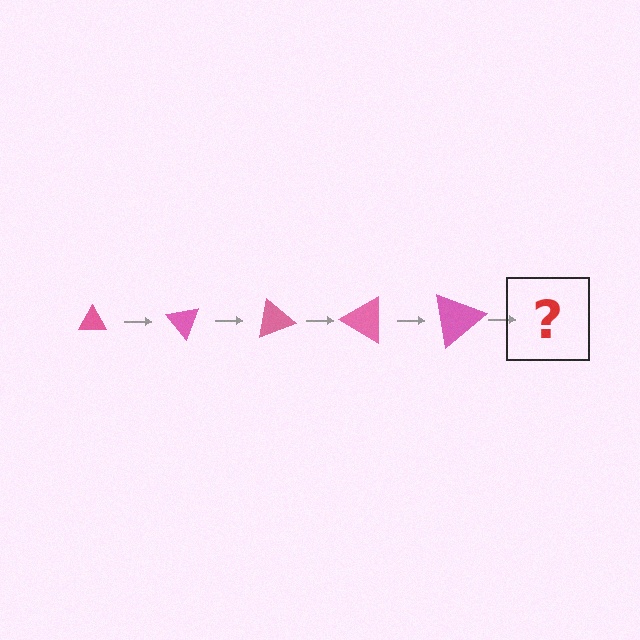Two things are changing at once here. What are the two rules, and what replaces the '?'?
The two rules are that the triangle grows larger each step and it rotates 50 degrees each step. The '?' should be a triangle, larger than the previous one and rotated 250 degrees from the start.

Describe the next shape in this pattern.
It should be a triangle, larger than the previous one and rotated 250 degrees from the start.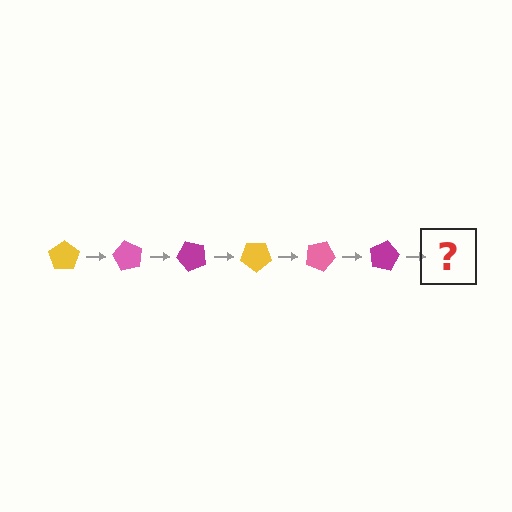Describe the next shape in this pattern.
It should be a yellow pentagon, rotated 360 degrees from the start.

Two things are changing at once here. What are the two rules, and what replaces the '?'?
The two rules are that it rotates 60 degrees each step and the color cycles through yellow, pink, and magenta. The '?' should be a yellow pentagon, rotated 360 degrees from the start.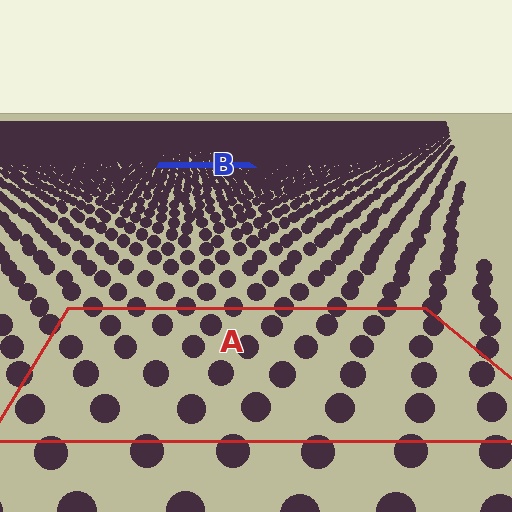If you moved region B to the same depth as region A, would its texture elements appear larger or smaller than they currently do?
They would appear larger. At a closer depth, the same texture elements are projected at a bigger on-screen size.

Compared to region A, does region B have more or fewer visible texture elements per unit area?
Region B has more texture elements per unit area — they are packed more densely because it is farther away.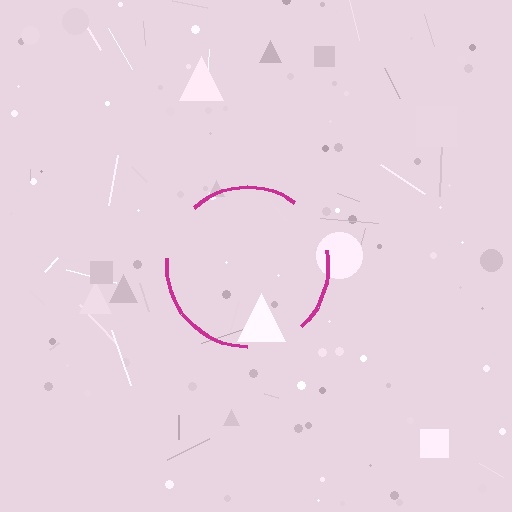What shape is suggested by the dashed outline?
The dashed outline suggests a circle.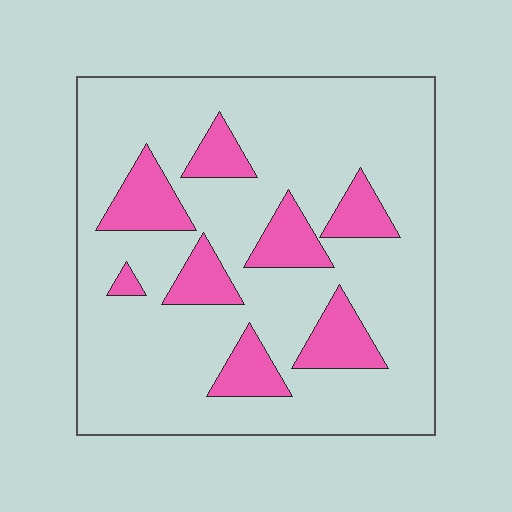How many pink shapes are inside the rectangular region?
8.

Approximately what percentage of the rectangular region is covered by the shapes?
Approximately 20%.